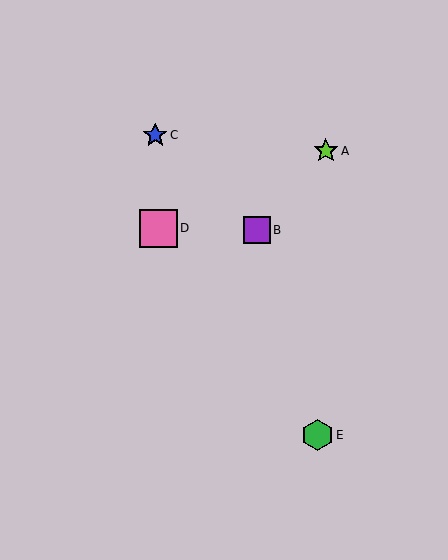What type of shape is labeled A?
Shape A is a lime star.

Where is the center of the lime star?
The center of the lime star is at (326, 151).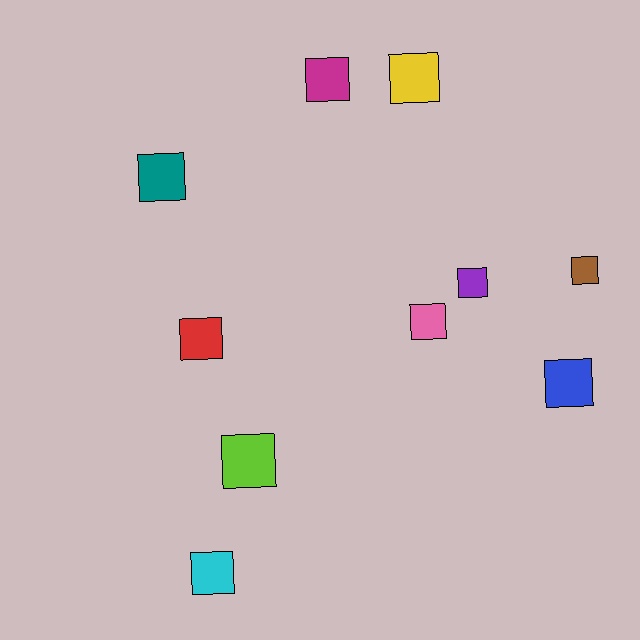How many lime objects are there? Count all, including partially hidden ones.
There is 1 lime object.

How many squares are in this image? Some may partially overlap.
There are 10 squares.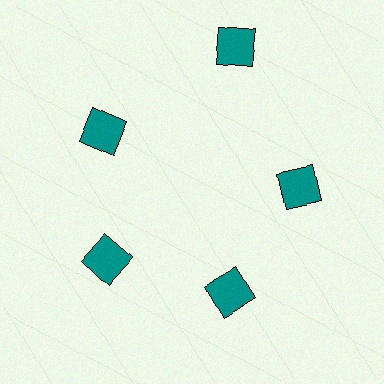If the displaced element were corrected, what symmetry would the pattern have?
It would have 5-fold rotational symmetry — the pattern would map onto itself every 72 degrees.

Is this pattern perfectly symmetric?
No. The 5 teal squares are arranged in a ring, but one element near the 1 o'clock position is pushed outward from the center, breaking the 5-fold rotational symmetry.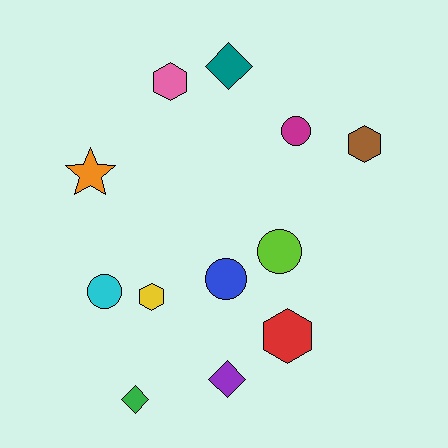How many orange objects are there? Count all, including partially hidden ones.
There is 1 orange object.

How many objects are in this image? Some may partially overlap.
There are 12 objects.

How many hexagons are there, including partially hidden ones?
There are 4 hexagons.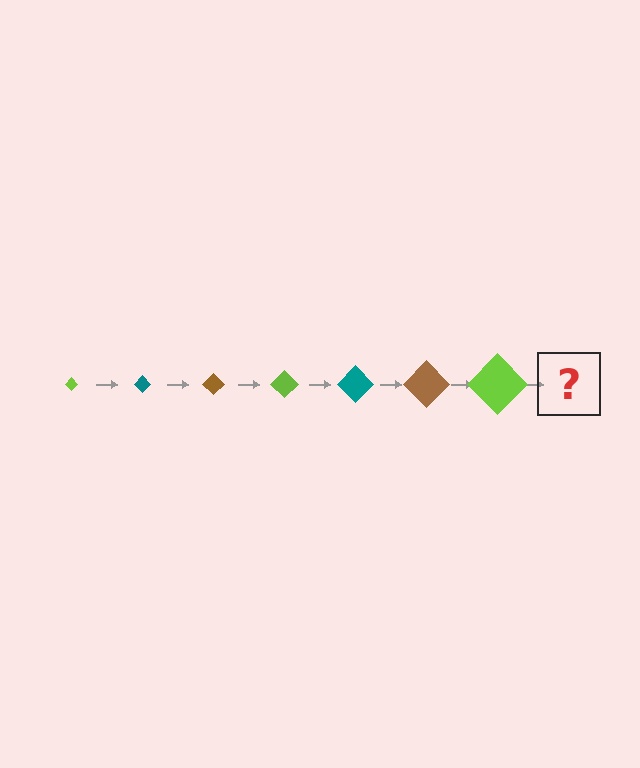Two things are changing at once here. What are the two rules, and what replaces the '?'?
The two rules are that the diamond grows larger each step and the color cycles through lime, teal, and brown. The '?' should be a teal diamond, larger than the previous one.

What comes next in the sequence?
The next element should be a teal diamond, larger than the previous one.